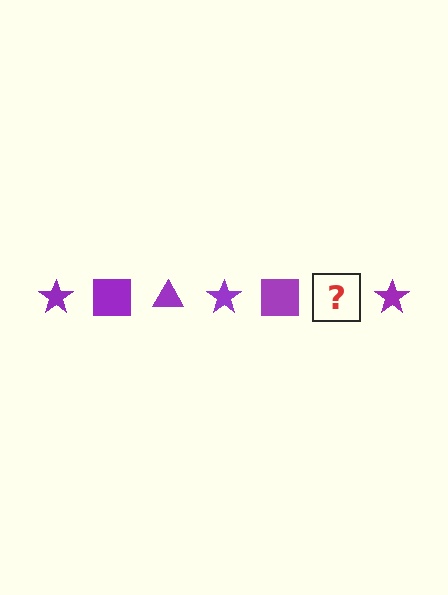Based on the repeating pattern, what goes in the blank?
The blank should be a purple triangle.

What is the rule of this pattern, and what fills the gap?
The rule is that the pattern cycles through star, square, triangle shapes in purple. The gap should be filled with a purple triangle.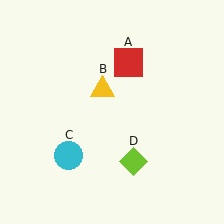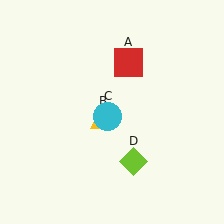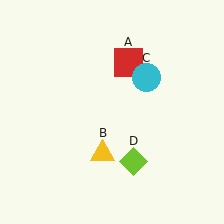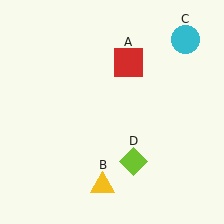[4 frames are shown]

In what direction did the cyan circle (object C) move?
The cyan circle (object C) moved up and to the right.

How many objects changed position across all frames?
2 objects changed position: yellow triangle (object B), cyan circle (object C).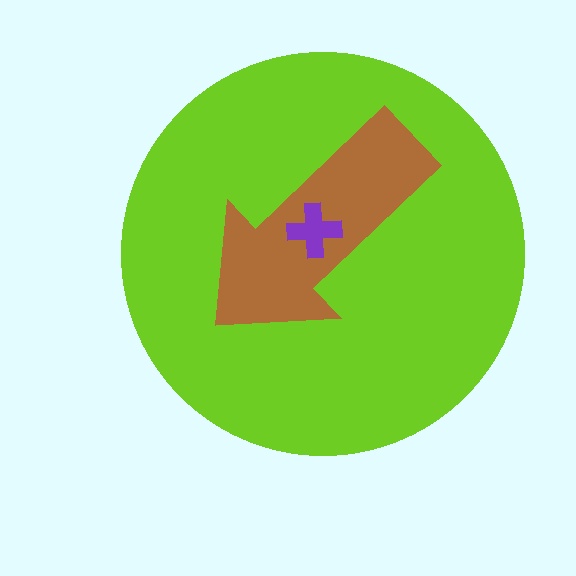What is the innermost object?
The purple cross.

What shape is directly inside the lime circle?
The brown arrow.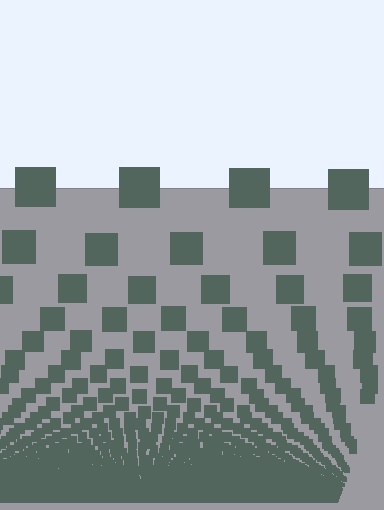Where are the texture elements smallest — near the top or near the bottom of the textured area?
Near the bottom.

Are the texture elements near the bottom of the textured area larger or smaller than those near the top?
Smaller. The gradient is inverted — elements near the bottom are smaller and denser.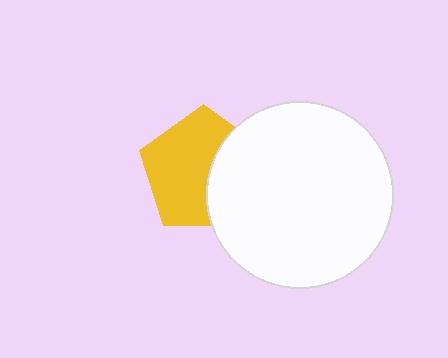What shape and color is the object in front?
The object in front is a white circle.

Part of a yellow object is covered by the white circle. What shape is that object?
It is a pentagon.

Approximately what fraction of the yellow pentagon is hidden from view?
Roughly 38% of the yellow pentagon is hidden behind the white circle.